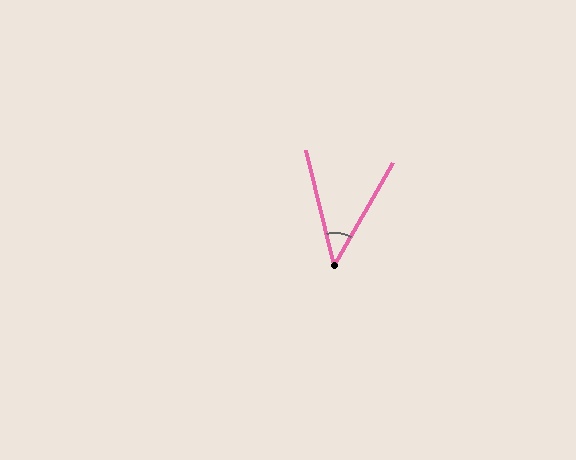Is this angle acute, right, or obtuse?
It is acute.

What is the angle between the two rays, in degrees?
Approximately 43 degrees.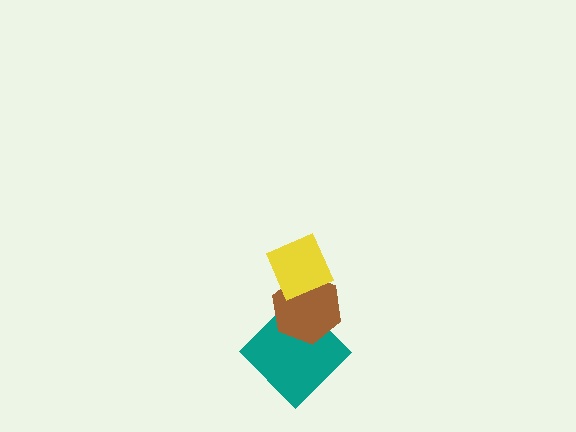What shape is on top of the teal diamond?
The brown hexagon is on top of the teal diamond.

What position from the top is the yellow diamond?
The yellow diamond is 1st from the top.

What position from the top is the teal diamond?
The teal diamond is 3rd from the top.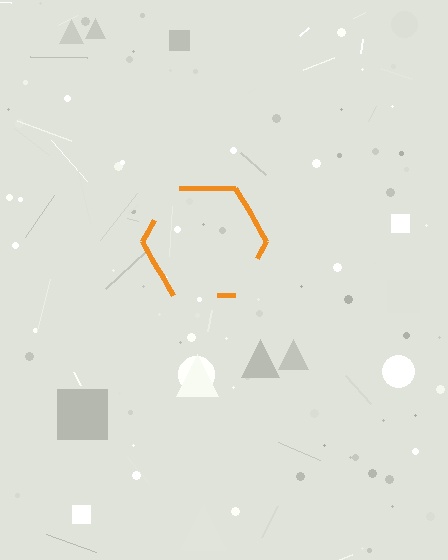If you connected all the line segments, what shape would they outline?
They would outline a hexagon.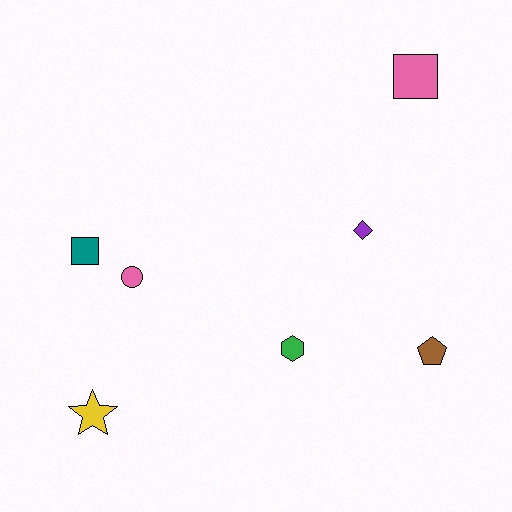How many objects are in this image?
There are 7 objects.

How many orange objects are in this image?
There are no orange objects.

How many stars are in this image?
There is 1 star.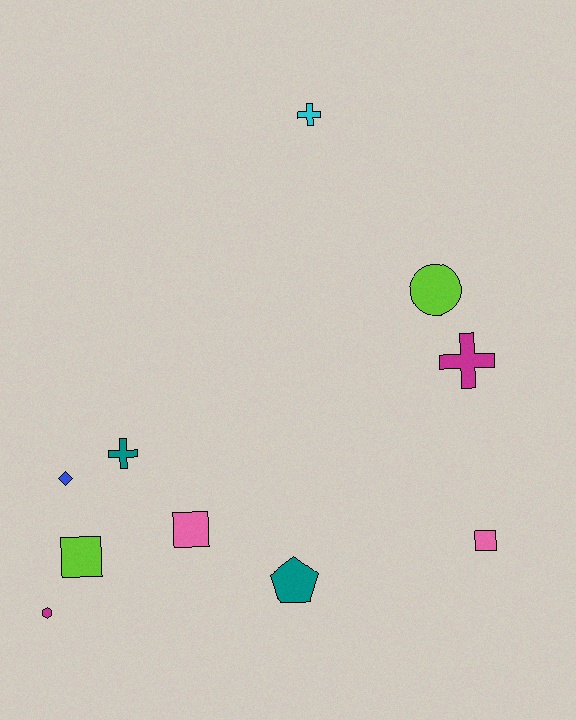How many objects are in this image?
There are 10 objects.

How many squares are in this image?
There are 3 squares.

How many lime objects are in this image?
There are 2 lime objects.